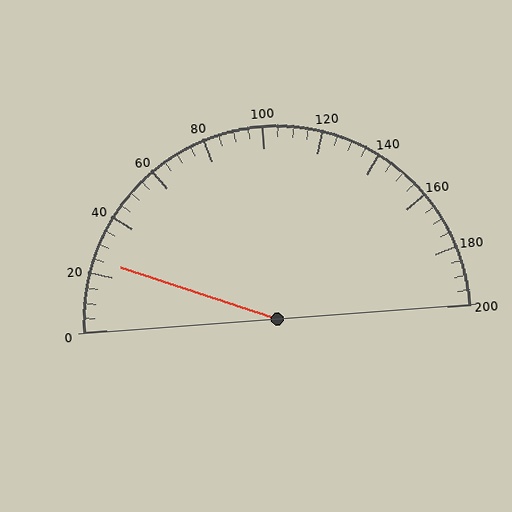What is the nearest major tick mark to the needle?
The nearest major tick mark is 20.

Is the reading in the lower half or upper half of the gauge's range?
The reading is in the lower half of the range (0 to 200).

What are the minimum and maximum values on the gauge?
The gauge ranges from 0 to 200.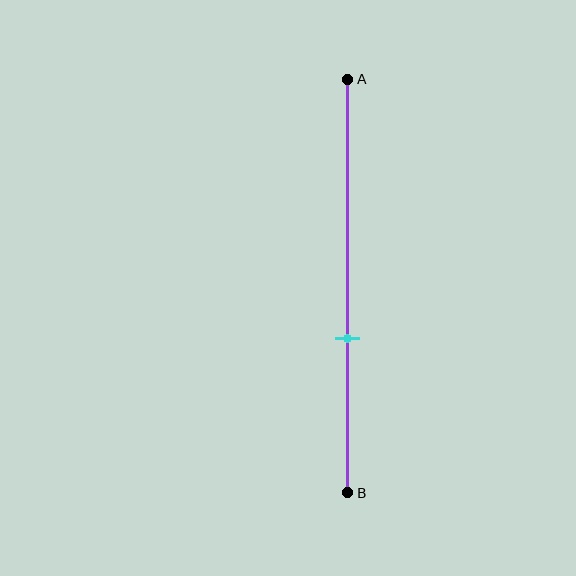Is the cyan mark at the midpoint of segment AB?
No, the mark is at about 65% from A, not at the 50% midpoint.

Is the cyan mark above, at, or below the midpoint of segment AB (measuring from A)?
The cyan mark is below the midpoint of segment AB.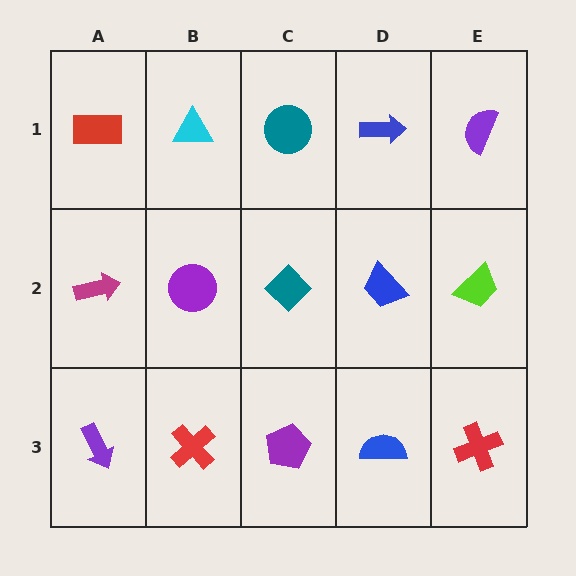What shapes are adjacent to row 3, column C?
A teal diamond (row 2, column C), a red cross (row 3, column B), a blue semicircle (row 3, column D).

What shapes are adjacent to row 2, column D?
A blue arrow (row 1, column D), a blue semicircle (row 3, column D), a teal diamond (row 2, column C), a lime trapezoid (row 2, column E).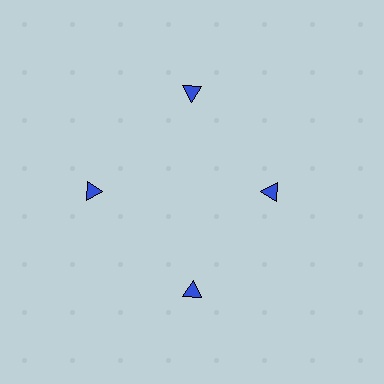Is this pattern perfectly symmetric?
No. The 4 blue triangles are arranged in a ring, but one element near the 3 o'clock position is pulled inward toward the center, breaking the 4-fold rotational symmetry.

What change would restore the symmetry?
The symmetry would be restored by moving it outward, back onto the ring so that all 4 triangles sit at equal angles and equal distance from the center.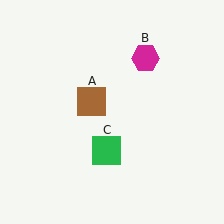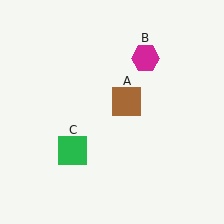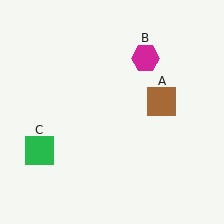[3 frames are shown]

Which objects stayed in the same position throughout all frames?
Magenta hexagon (object B) remained stationary.